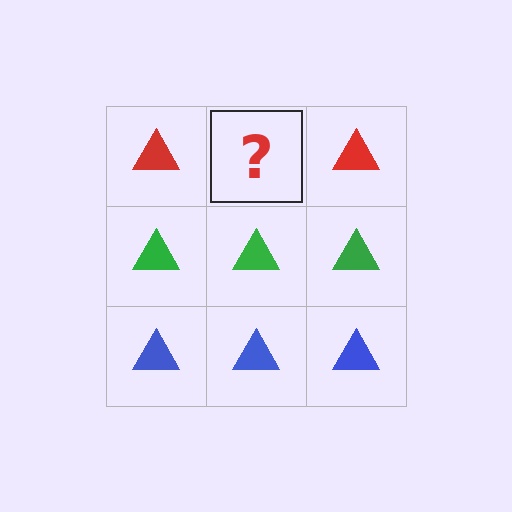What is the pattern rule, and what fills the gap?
The rule is that each row has a consistent color. The gap should be filled with a red triangle.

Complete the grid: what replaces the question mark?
The question mark should be replaced with a red triangle.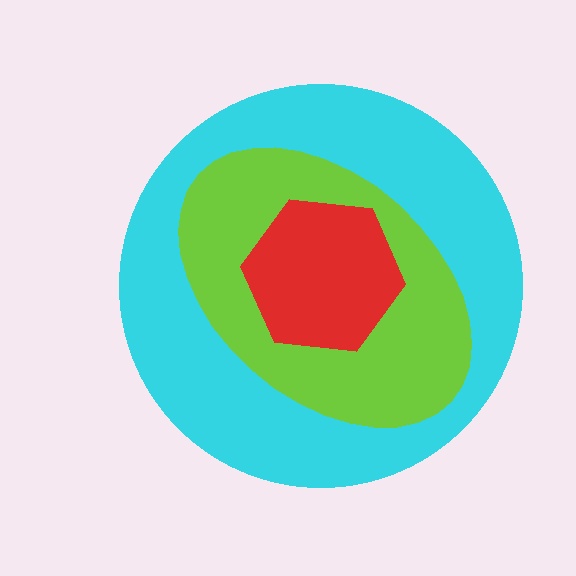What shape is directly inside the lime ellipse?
The red hexagon.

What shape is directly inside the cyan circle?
The lime ellipse.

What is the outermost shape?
The cyan circle.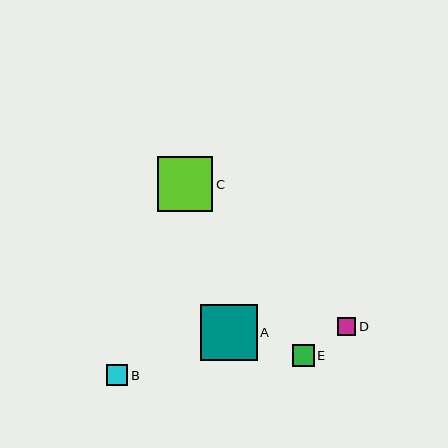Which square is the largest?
Square A is the largest with a size of approximately 57 pixels.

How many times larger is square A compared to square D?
Square A is approximately 3.1 times the size of square D.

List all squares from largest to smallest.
From largest to smallest: A, C, E, B, D.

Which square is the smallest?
Square D is the smallest with a size of approximately 18 pixels.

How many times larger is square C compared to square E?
Square C is approximately 2.6 times the size of square E.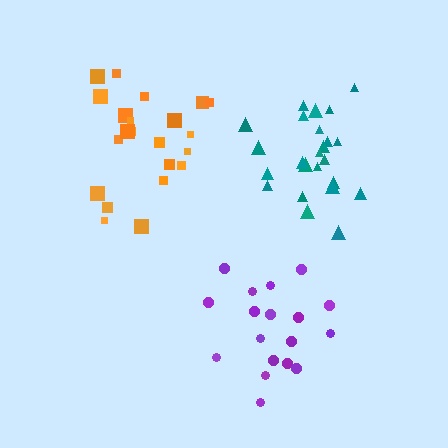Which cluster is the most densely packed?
Teal.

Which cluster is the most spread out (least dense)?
Orange.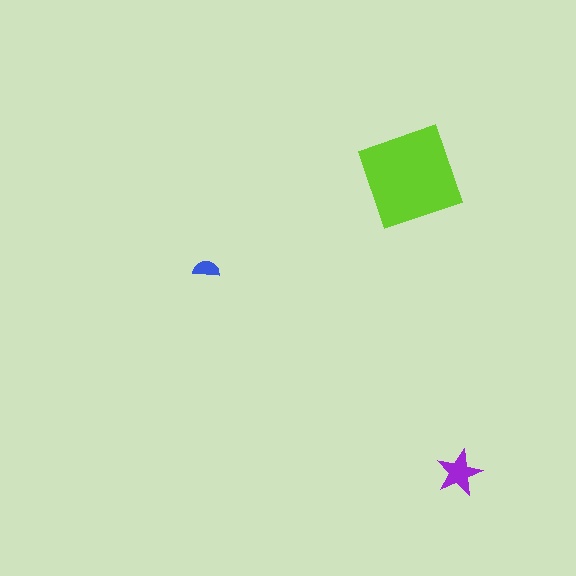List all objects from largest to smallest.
The lime square, the purple star, the blue semicircle.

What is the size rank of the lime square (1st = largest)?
1st.